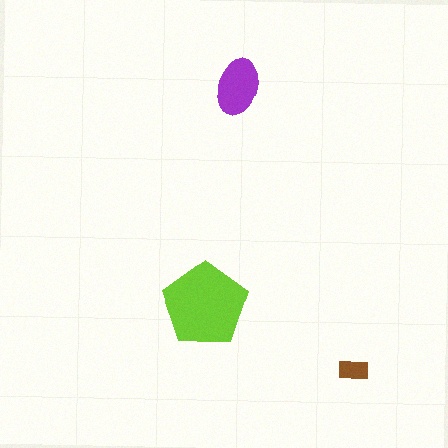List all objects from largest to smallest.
The lime pentagon, the purple ellipse, the brown rectangle.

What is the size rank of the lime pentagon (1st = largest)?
1st.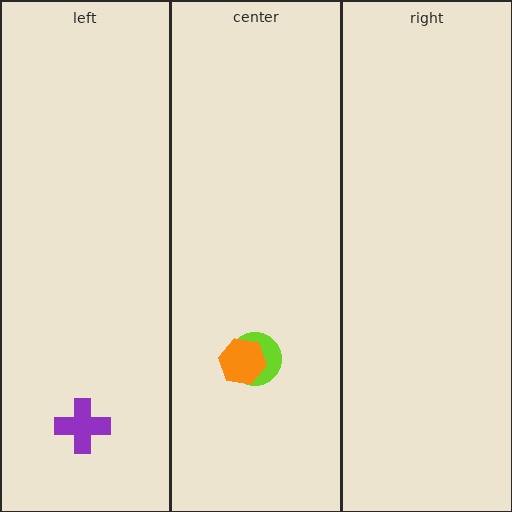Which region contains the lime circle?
The center region.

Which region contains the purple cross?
The left region.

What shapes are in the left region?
The purple cross.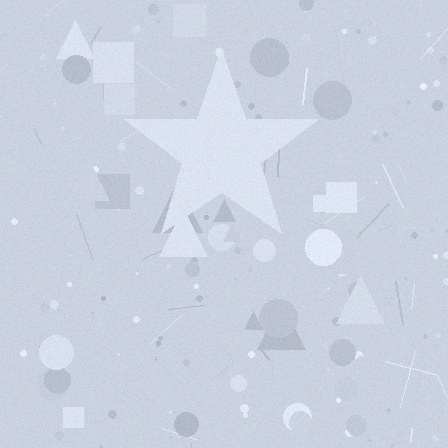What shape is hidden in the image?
A star is hidden in the image.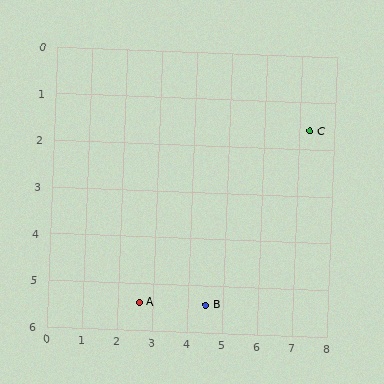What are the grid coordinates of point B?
Point B is at approximately (4.5, 5.4).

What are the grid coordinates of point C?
Point C is at approximately (7.3, 1.6).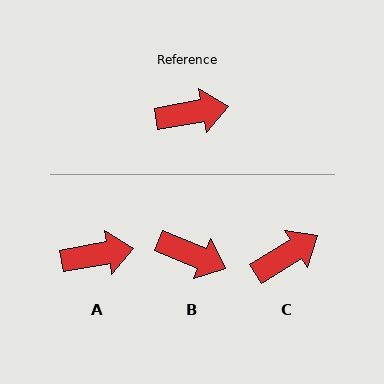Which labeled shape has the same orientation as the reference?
A.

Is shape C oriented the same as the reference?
No, it is off by about 22 degrees.